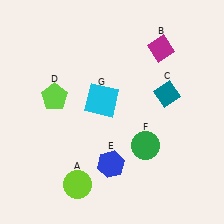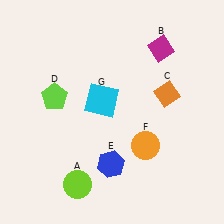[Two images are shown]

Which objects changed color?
C changed from teal to orange. F changed from green to orange.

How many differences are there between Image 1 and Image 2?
There are 2 differences between the two images.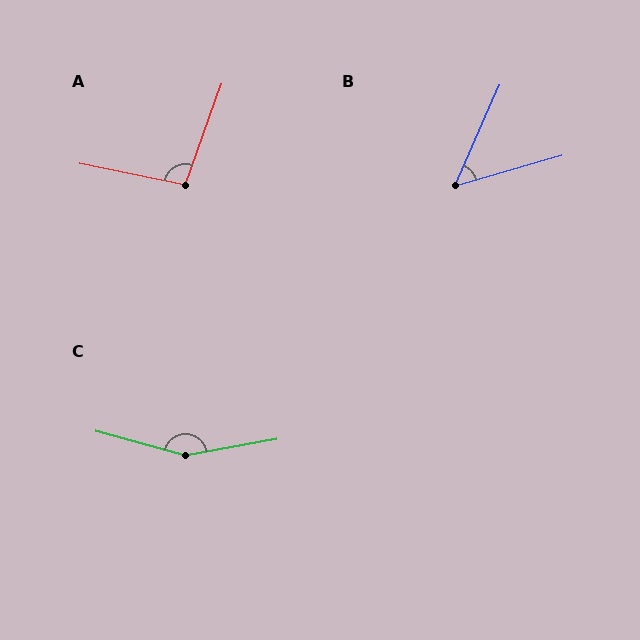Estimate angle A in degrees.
Approximately 98 degrees.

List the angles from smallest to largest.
B (50°), A (98°), C (155°).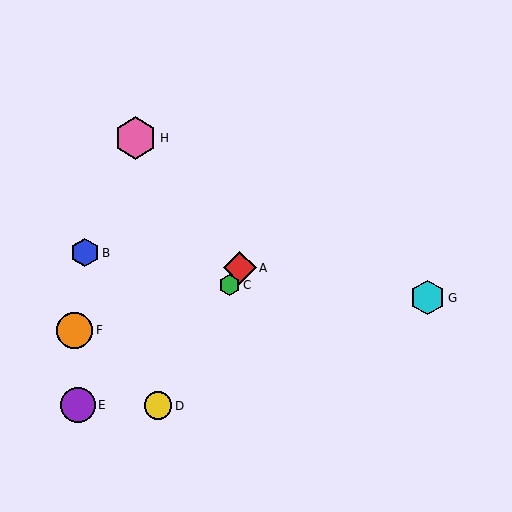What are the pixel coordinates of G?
Object G is at (428, 298).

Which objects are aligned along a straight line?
Objects A, C, D are aligned along a straight line.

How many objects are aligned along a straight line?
3 objects (A, C, D) are aligned along a straight line.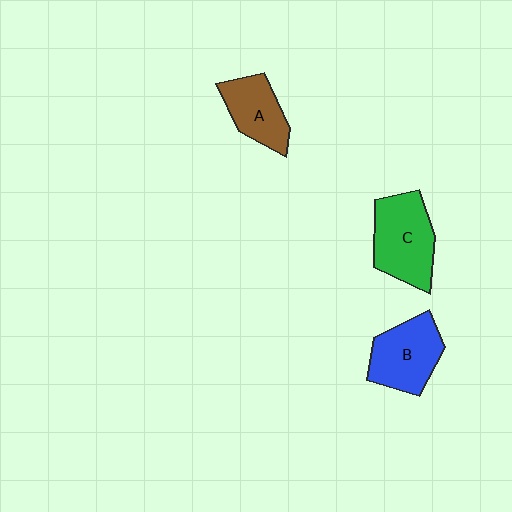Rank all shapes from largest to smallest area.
From largest to smallest: C (green), B (blue), A (brown).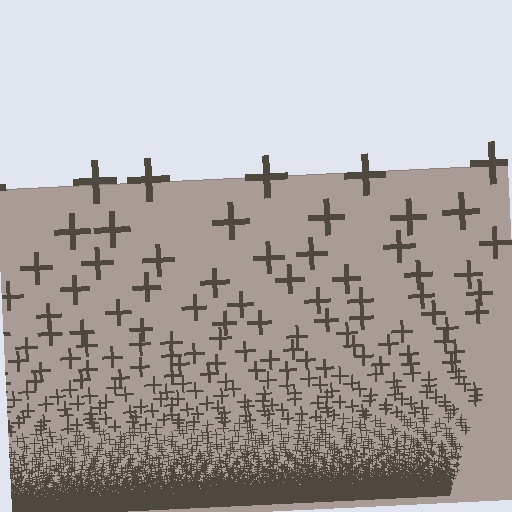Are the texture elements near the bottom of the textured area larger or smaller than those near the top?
Smaller. The gradient is inverted — elements near the bottom are smaller and denser.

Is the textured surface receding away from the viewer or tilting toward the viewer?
The surface appears to tilt toward the viewer. Texture elements get larger and sparser toward the top.